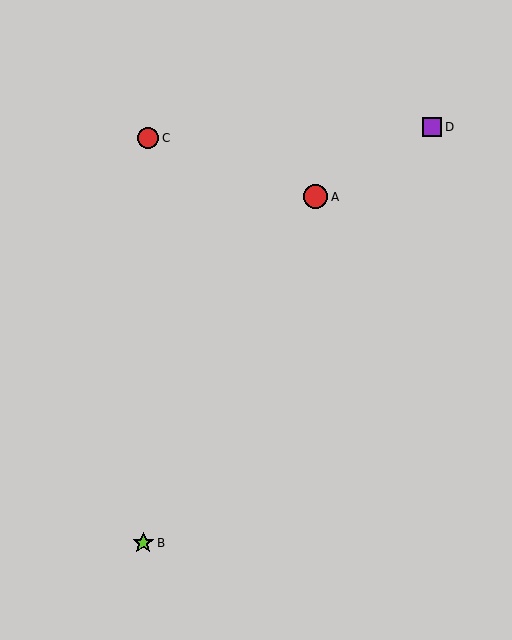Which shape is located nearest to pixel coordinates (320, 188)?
The red circle (labeled A) at (316, 197) is nearest to that location.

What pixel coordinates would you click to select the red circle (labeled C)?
Click at (148, 138) to select the red circle C.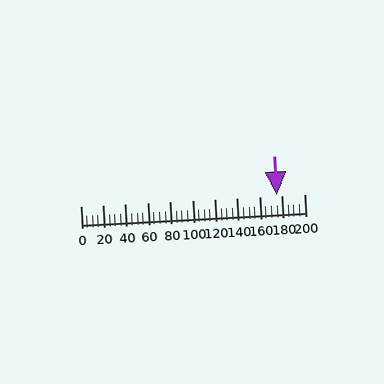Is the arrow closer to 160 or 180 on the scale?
The arrow is closer to 180.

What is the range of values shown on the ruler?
The ruler shows values from 0 to 200.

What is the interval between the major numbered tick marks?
The major tick marks are spaced 20 units apart.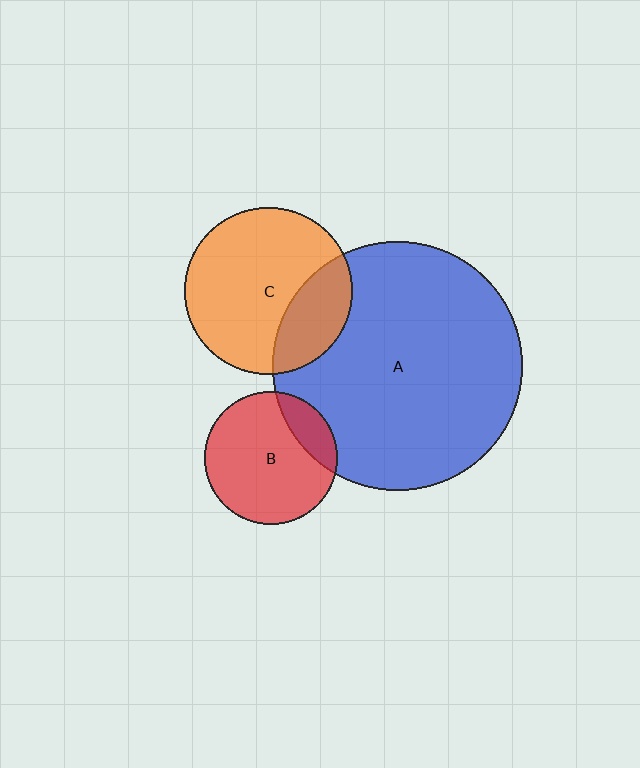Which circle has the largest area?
Circle A (blue).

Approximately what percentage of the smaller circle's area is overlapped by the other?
Approximately 20%.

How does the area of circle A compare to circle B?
Approximately 3.5 times.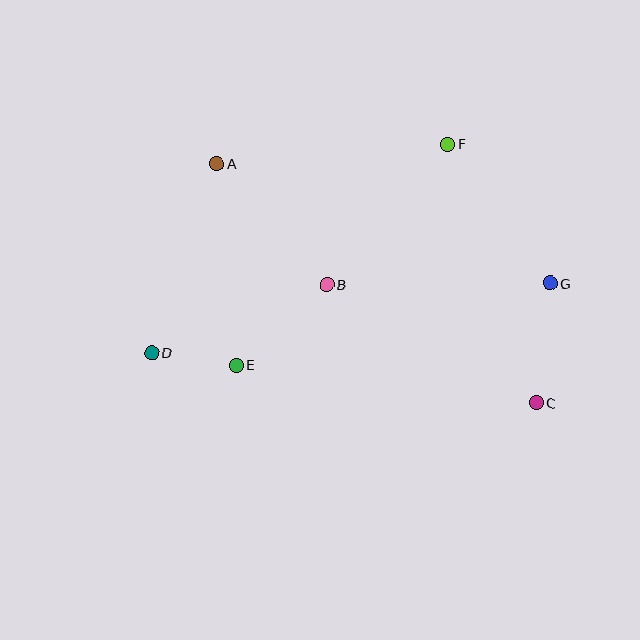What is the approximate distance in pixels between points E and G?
The distance between E and G is approximately 324 pixels.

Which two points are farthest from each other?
Points D and G are farthest from each other.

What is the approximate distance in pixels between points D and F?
The distance between D and F is approximately 361 pixels.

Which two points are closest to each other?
Points D and E are closest to each other.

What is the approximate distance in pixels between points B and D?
The distance between B and D is approximately 188 pixels.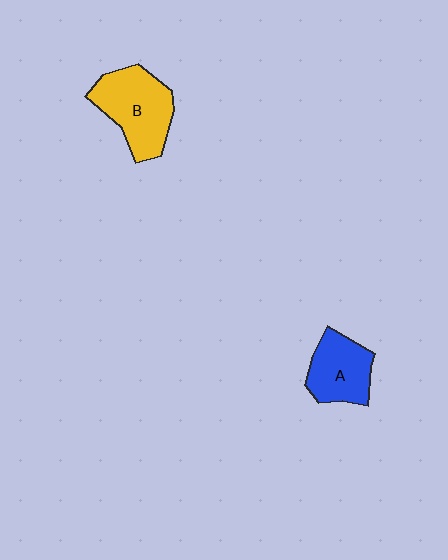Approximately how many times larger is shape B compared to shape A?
Approximately 1.4 times.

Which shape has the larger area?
Shape B (yellow).